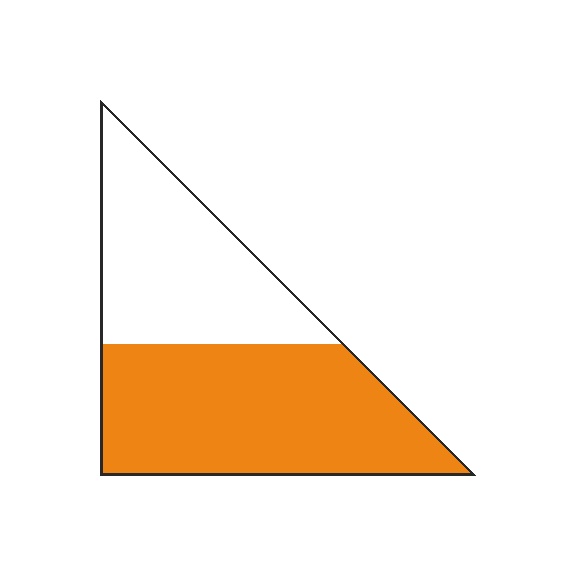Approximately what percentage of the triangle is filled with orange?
Approximately 60%.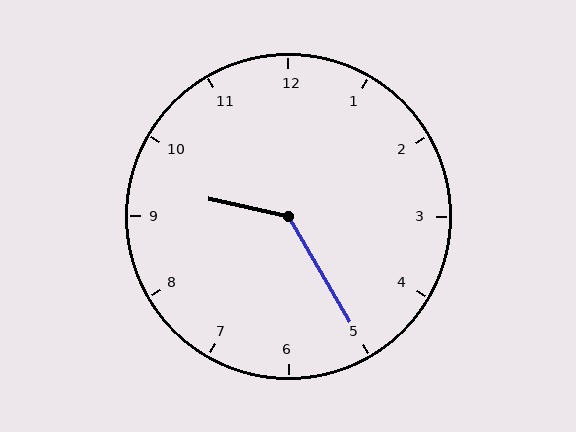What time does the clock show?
9:25.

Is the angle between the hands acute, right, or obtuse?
It is obtuse.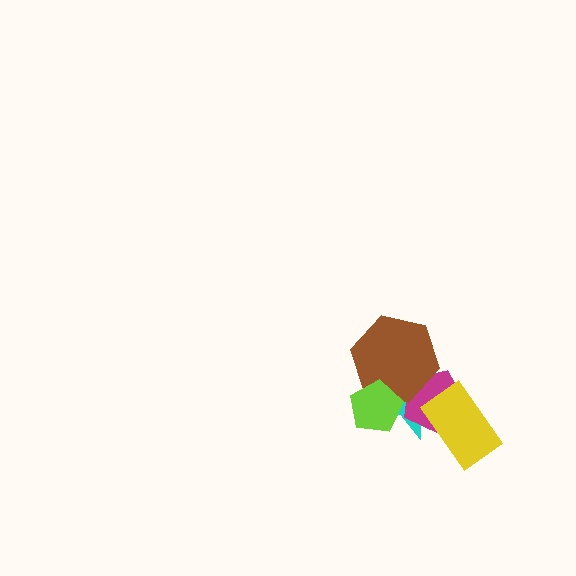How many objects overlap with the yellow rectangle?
2 objects overlap with the yellow rectangle.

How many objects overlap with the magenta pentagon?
3 objects overlap with the magenta pentagon.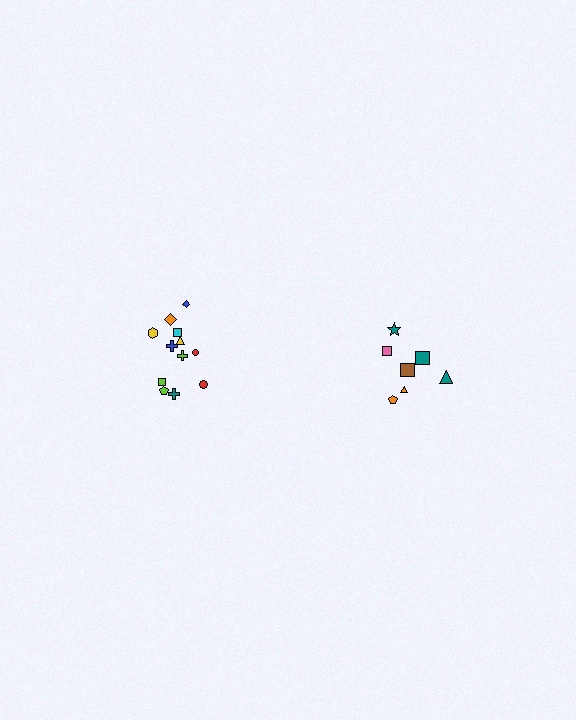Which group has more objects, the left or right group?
The left group.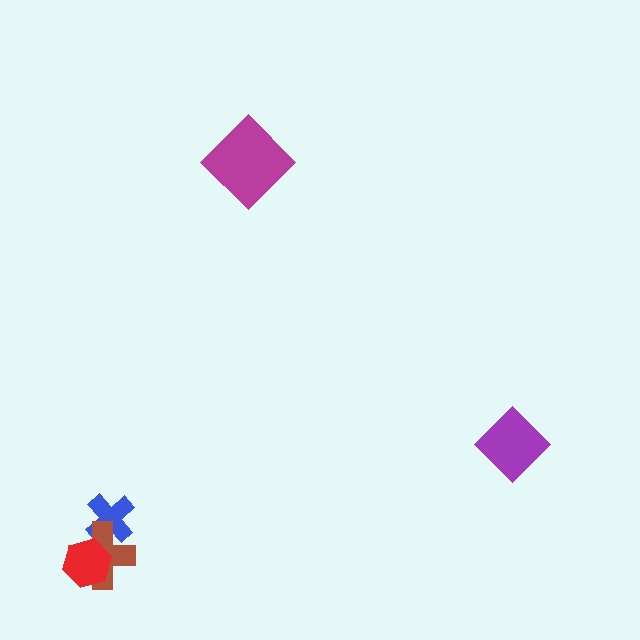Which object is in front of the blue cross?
The brown cross is in front of the blue cross.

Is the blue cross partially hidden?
Yes, it is partially covered by another shape.